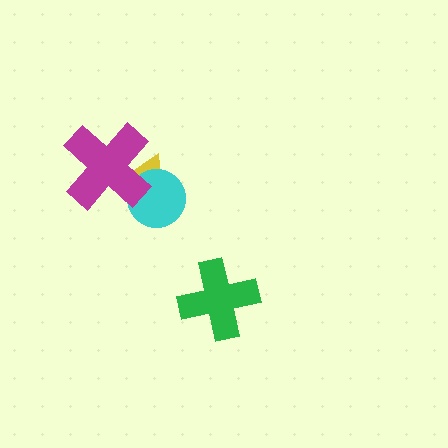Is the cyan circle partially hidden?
Yes, it is partially covered by another shape.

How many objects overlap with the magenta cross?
2 objects overlap with the magenta cross.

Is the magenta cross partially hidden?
No, no other shape covers it.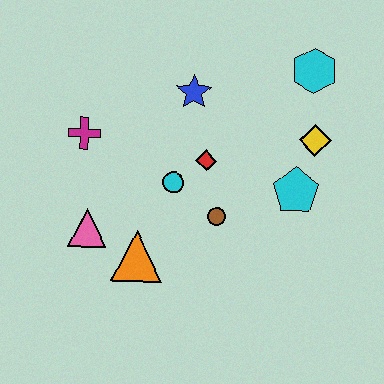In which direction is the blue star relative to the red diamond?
The blue star is above the red diamond.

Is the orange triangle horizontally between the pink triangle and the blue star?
Yes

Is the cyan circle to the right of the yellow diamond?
No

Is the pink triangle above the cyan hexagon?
No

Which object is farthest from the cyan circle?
The cyan hexagon is farthest from the cyan circle.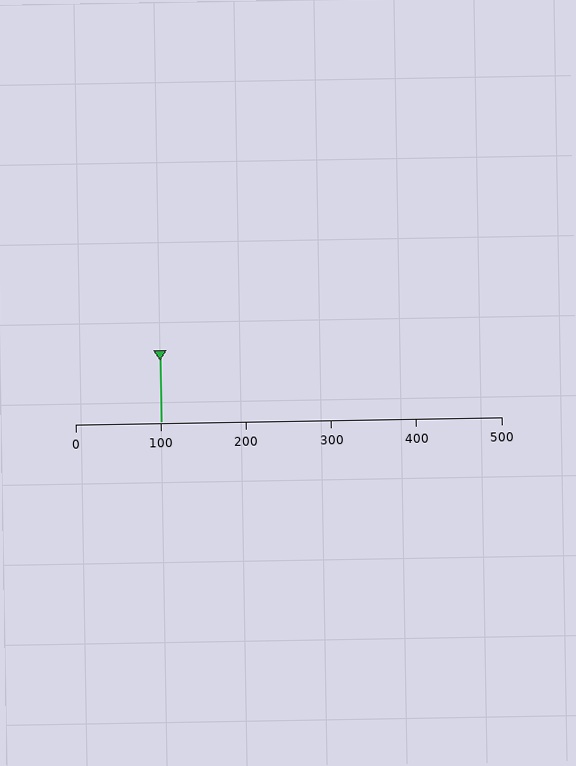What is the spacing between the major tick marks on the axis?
The major ticks are spaced 100 apart.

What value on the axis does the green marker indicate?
The marker indicates approximately 100.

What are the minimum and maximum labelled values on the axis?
The axis runs from 0 to 500.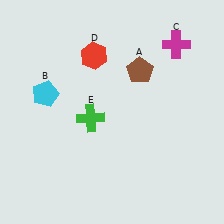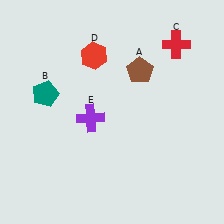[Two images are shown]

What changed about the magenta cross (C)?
In Image 1, C is magenta. In Image 2, it changed to red.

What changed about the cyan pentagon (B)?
In Image 1, B is cyan. In Image 2, it changed to teal.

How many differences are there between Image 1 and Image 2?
There are 3 differences between the two images.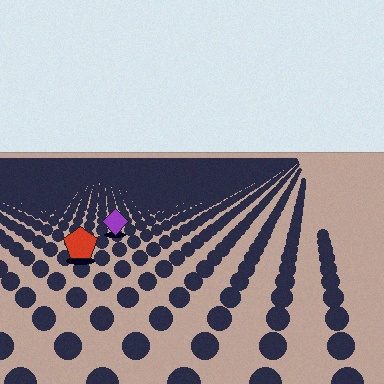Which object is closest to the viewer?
The red pentagon is closest. The texture marks near it are larger and more spread out.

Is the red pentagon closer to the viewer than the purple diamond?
Yes. The red pentagon is closer — you can tell from the texture gradient: the ground texture is coarser near it.